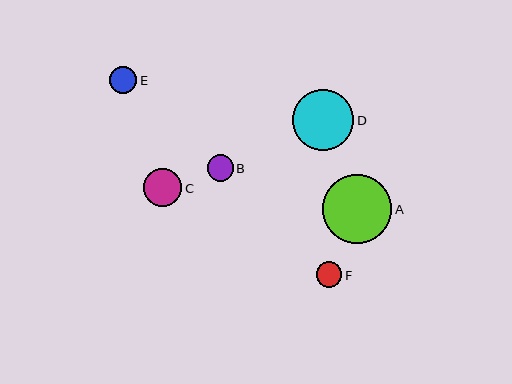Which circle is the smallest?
Circle F is the smallest with a size of approximately 26 pixels.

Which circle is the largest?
Circle A is the largest with a size of approximately 69 pixels.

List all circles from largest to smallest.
From largest to smallest: A, D, C, E, B, F.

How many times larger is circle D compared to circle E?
Circle D is approximately 2.3 times the size of circle E.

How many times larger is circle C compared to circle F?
Circle C is approximately 1.5 times the size of circle F.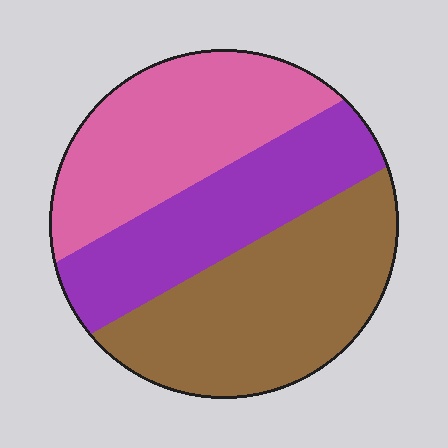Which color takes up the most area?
Brown, at roughly 40%.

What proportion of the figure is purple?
Purple covers around 30% of the figure.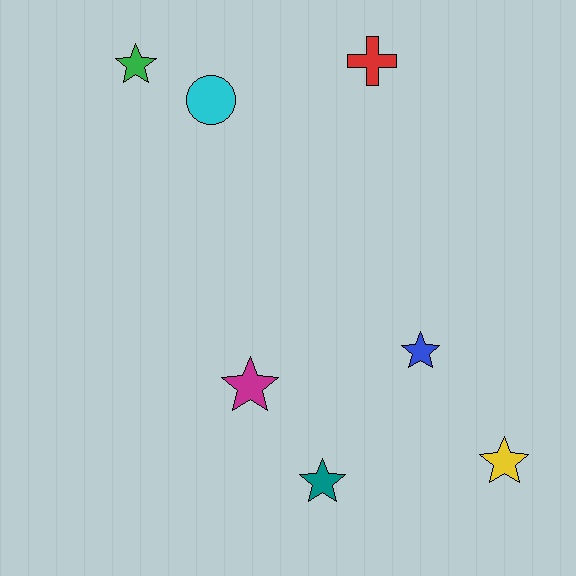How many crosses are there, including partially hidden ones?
There is 1 cross.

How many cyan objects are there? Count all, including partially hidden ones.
There is 1 cyan object.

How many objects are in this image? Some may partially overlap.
There are 7 objects.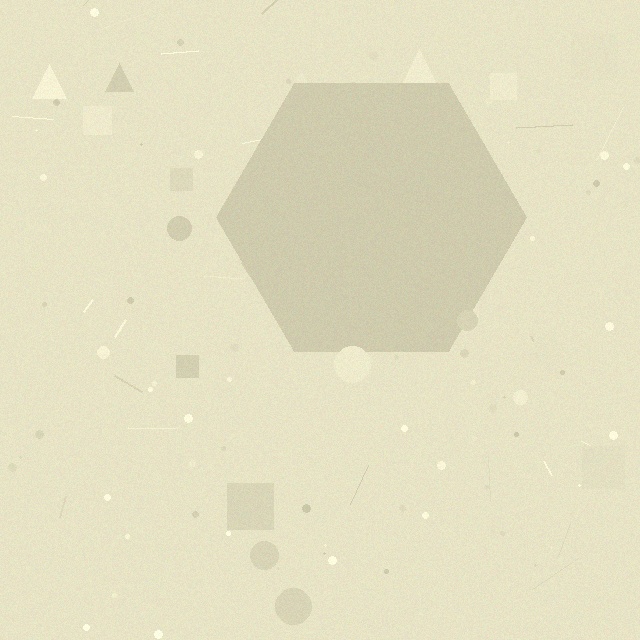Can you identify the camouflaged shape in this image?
The camouflaged shape is a hexagon.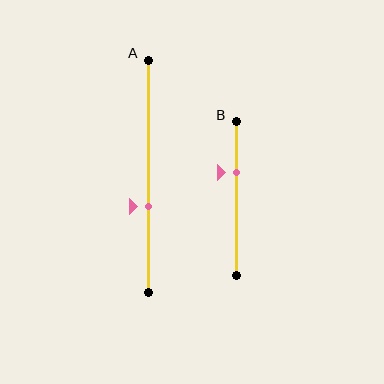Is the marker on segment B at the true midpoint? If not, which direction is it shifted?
No, the marker on segment B is shifted upward by about 17% of the segment length.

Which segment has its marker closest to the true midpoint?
Segment A has its marker closest to the true midpoint.